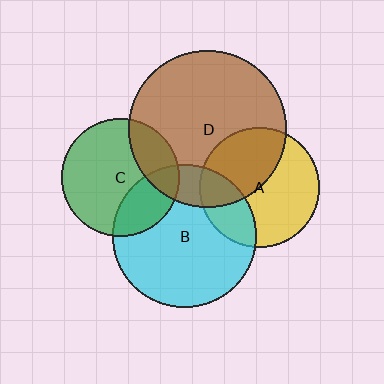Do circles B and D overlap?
Yes.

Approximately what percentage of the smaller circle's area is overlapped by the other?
Approximately 20%.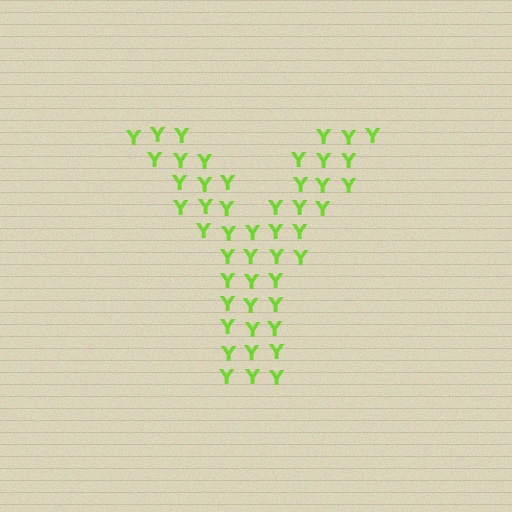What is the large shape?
The large shape is the letter Y.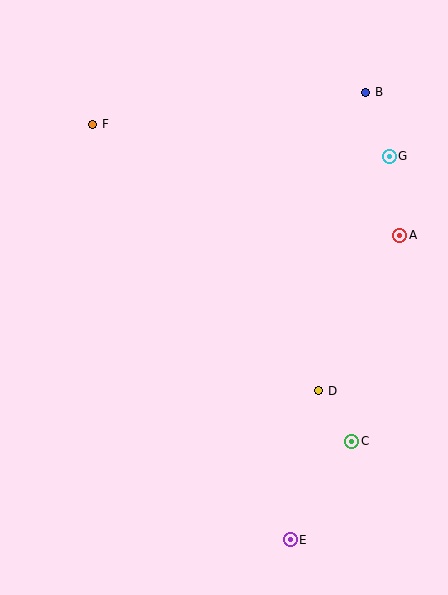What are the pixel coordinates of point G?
Point G is at (389, 156).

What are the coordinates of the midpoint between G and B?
The midpoint between G and B is at (378, 124).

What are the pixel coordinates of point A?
Point A is at (400, 235).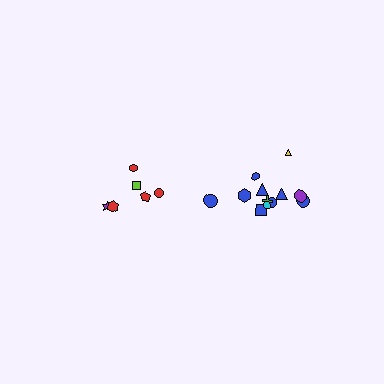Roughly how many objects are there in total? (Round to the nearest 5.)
Roughly 20 objects in total.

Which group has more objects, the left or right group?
The right group.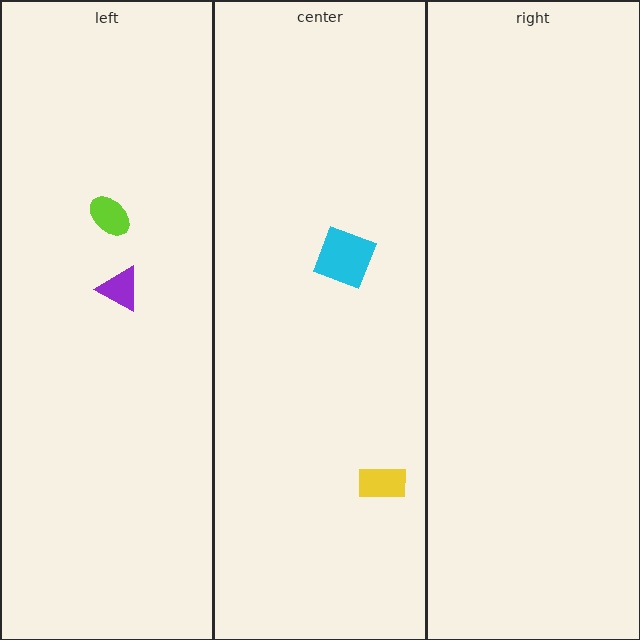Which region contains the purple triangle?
The left region.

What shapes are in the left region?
The lime ellipse, the purple triangle.